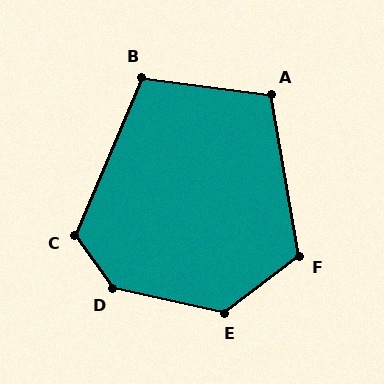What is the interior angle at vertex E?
Approximately 131 degrees (obtuse).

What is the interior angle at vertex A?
Approximately 108 degrees (obtuse).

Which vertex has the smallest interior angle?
B, at approximately 105 degrees.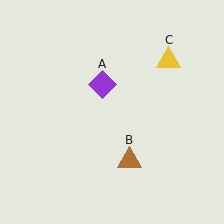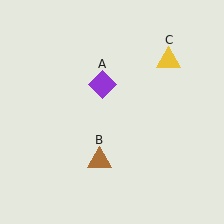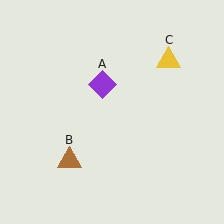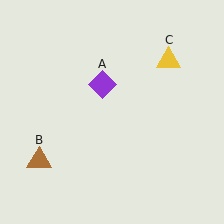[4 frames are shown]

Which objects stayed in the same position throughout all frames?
Purple diamond (object A) and yellow triangle (object C) remained stationary.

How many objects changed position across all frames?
1 object changed position: brown triangle (object B).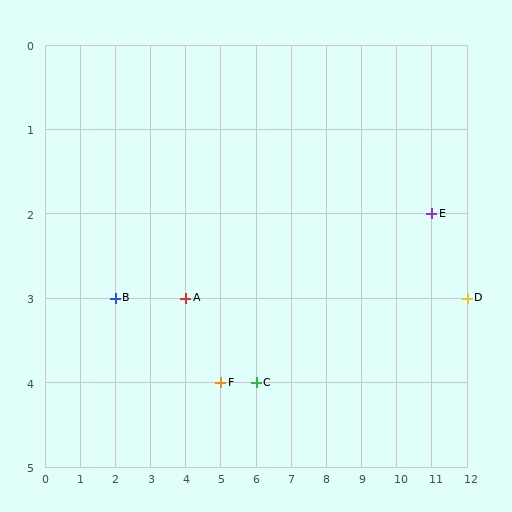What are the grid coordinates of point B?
Point B is at grid coordinates (2, 3).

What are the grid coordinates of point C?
Point C is at grid coordinates (6, 4).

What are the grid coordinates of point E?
Point E is at grid coordinates (11, 2).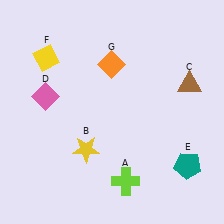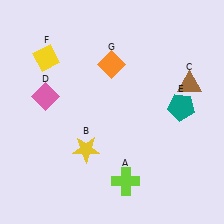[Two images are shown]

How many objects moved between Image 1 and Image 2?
1 object moved between the two images.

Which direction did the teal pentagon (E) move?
The teal pentagon (E) moved up.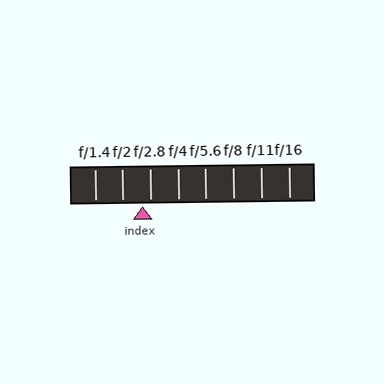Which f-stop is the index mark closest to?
The index mark is closest to f/2.8.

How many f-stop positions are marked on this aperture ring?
There are 8 f-stop positions marked.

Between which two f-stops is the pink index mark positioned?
The index mark is between f/2 and f/2.8.